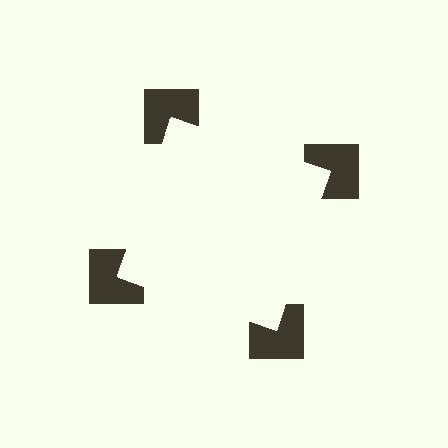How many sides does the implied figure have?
4 sides.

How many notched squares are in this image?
There are 4 — one at each vertex of the illusory square.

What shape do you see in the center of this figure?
An illusory square — its edges are inferred from the aligned wedge cuts in the notched squares, not physically drawn.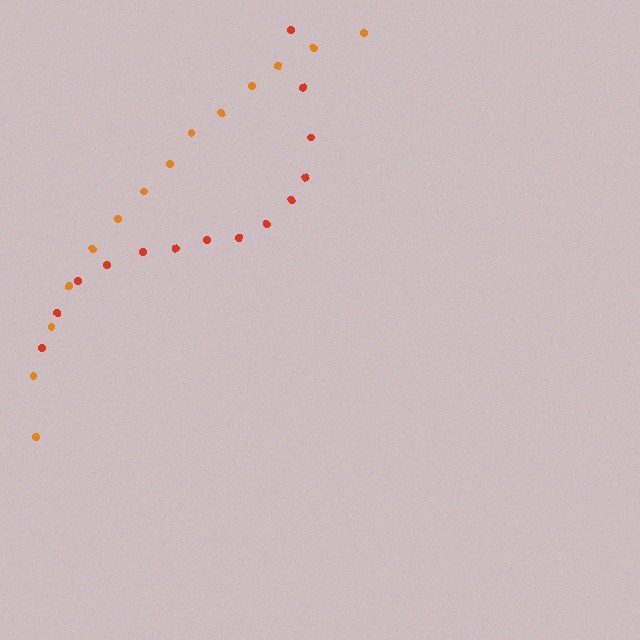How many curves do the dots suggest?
There are 2 distinct paths.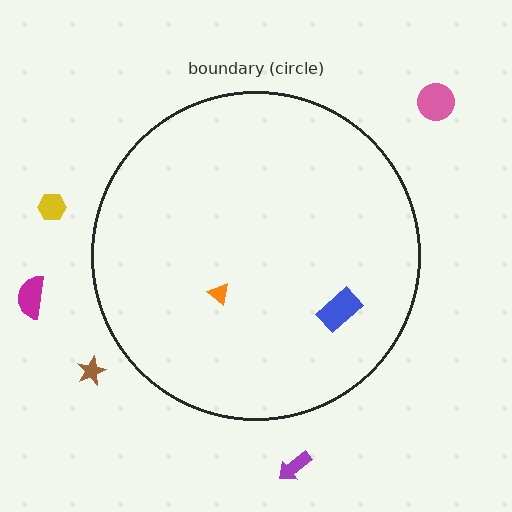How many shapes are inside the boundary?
2 inside, 5 outside.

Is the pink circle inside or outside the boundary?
Outside.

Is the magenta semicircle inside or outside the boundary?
Outside.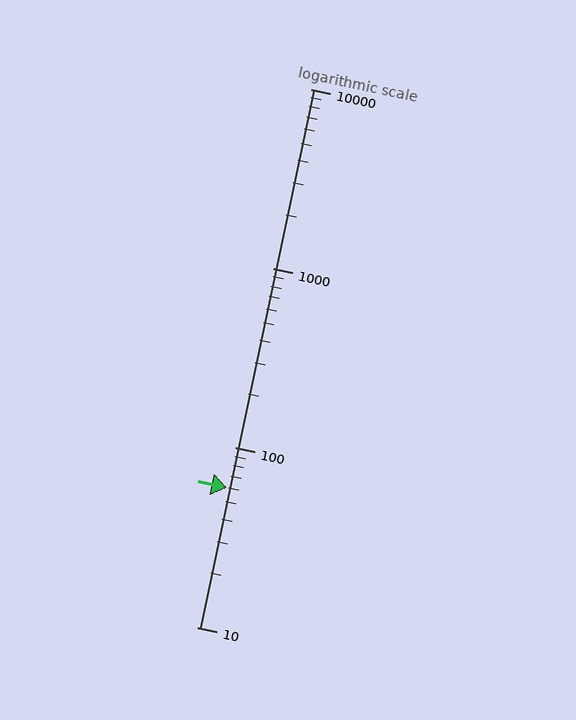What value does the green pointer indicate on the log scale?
The pointer indicates approximately 60.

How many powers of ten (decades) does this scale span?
The scale spans 3 decades, from 10 to 10000.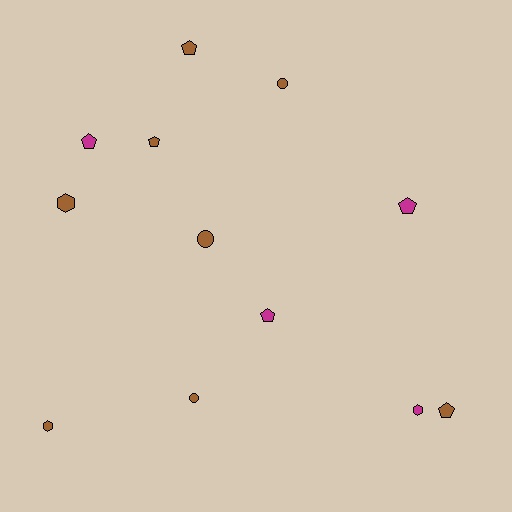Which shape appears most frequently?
Pentagon, with 6 objects.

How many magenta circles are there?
There are no magenta circles.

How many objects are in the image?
There are 12 objects.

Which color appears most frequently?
Brown, with 8 objects.